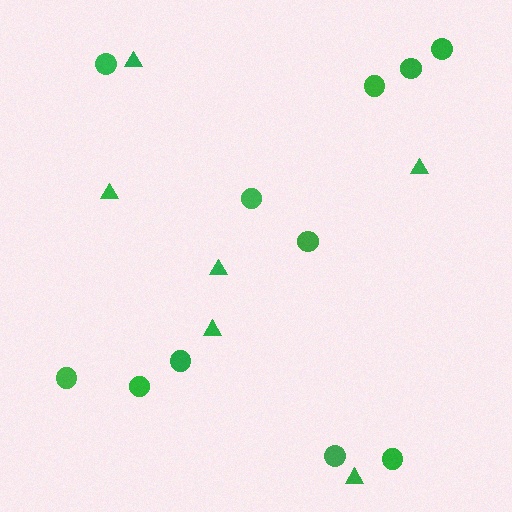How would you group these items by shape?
There are 2 groups: one group of triangles (6) and one group of circles (11).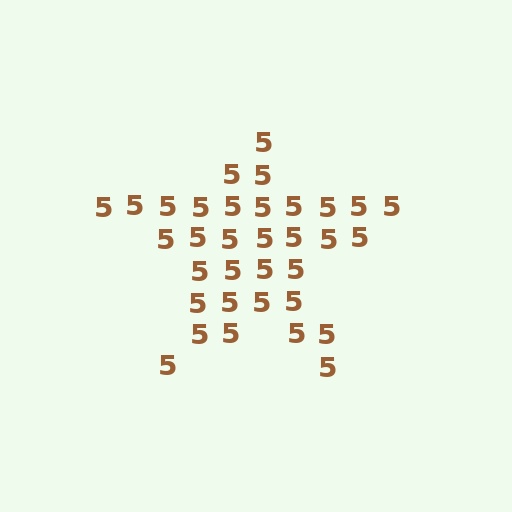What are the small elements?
The small elements are digit 5's.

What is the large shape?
The large shape is a star.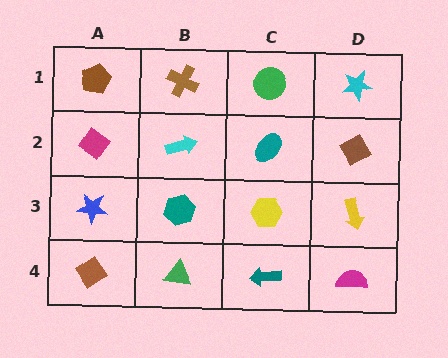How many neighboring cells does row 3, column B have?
4.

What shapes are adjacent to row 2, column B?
A brown cross (row 1, column B), a teal hexagon (row 3, column B), a magenta diamond (row 2, column A), a teal ellipse (row 2, column C).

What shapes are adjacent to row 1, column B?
A cyan arrow (row 2, column B), a brown pentagon (row 1, column A), a green circle (row 1, column C).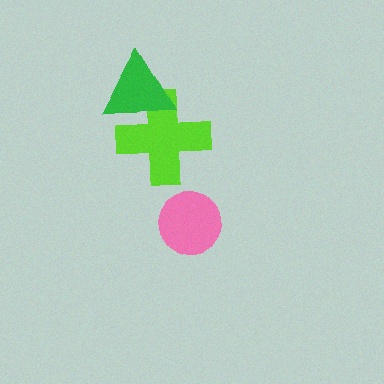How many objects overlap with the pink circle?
0 objects overlap with the pink circle.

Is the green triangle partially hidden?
No, no other shape covers it.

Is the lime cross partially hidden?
Yes, it is partially covered by another shape.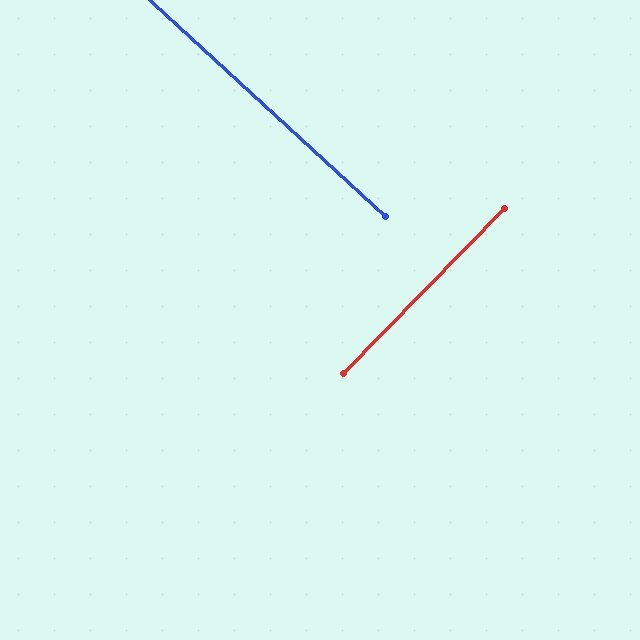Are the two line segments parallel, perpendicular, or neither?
Perpendicular — they meet at approximately 89°.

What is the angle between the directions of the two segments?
Approximately 89 degrees.